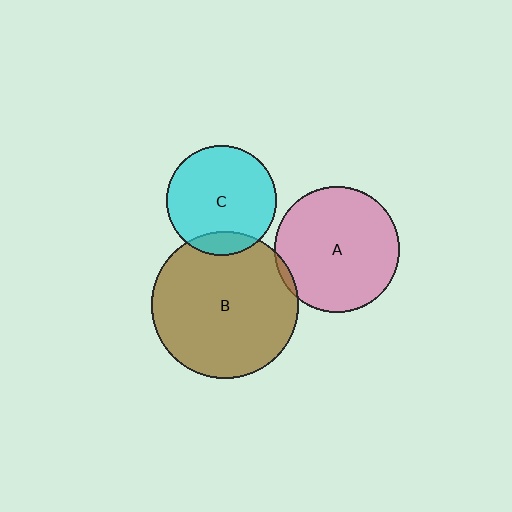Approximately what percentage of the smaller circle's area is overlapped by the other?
Approximately 15%.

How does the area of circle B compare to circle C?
Approximately 1.8 times.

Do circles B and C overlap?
Yes.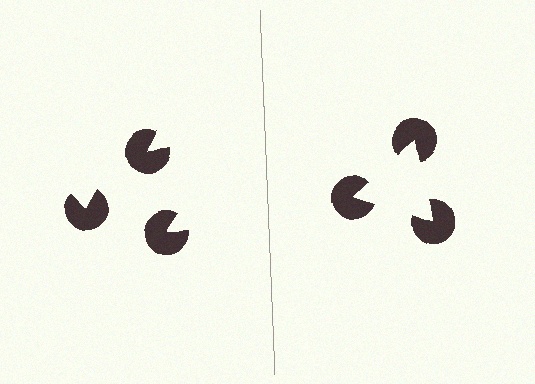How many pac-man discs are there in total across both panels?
6 — 3 on each side.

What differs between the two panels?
The pac-man discs are positioned identically on both sides; only the wedge orientations differ. On the right they align to a triangle; on the left they are misaligned.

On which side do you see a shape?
An illusory triangle appears on the right side. On the left side the wedge cuts are rotated, so no coherent shape forms.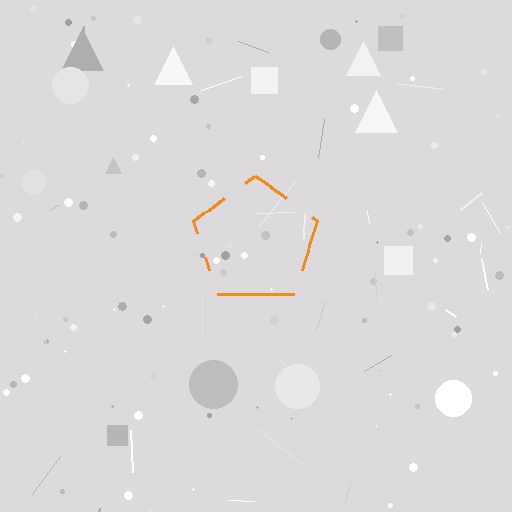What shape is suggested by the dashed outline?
The dashed outline suggests a pentagon.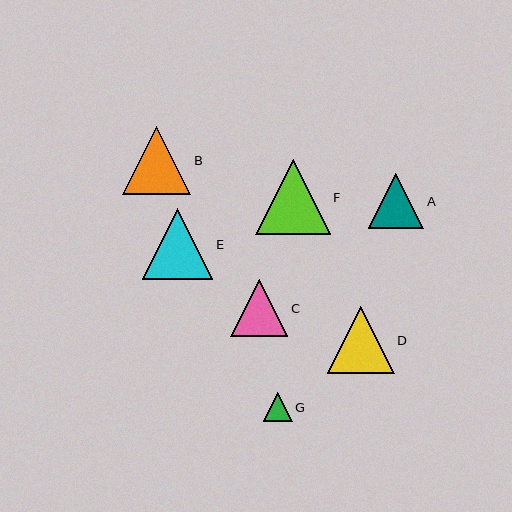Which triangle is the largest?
Triangle F is the largest with a size of approximately 74 pixels.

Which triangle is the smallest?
Triangle G is the smallest with a size of approximately 29 pixels.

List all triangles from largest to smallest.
From largest to smallest: F, E, B, D, C, A, G.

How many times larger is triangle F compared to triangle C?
Triangle F is approximately 1.3 times the size of triangle C.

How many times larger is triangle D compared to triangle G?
Triangle D is approximately 2.3 times the size of triangle G.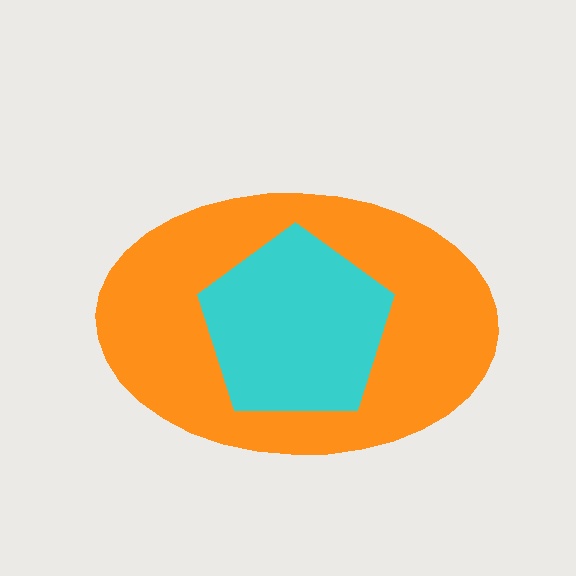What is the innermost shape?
The cyan pentagon.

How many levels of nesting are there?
2.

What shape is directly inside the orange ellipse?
The cyan pentagon.